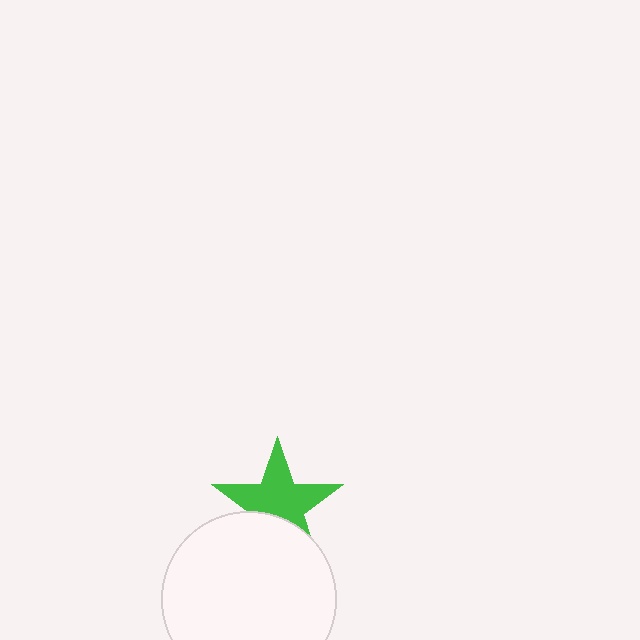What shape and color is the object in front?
The object in front is a white circle.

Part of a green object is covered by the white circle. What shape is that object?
It is a star.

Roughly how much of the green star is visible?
Most of it is visible (roughly 68%).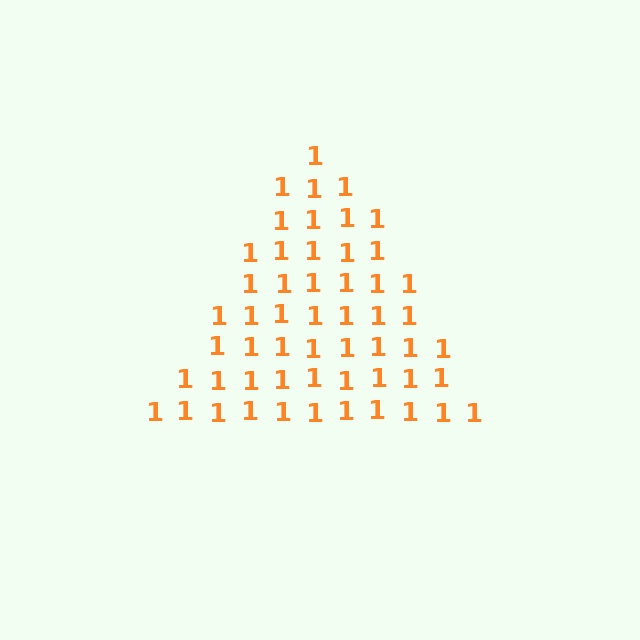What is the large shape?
The large shape is a triangle.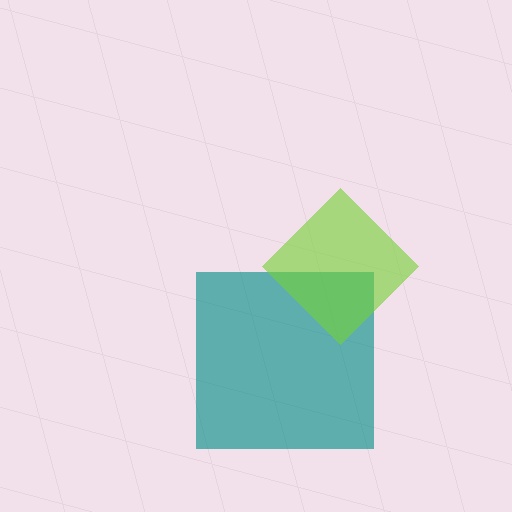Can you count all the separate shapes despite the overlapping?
Yes, there are 2 separate shapes.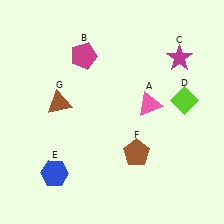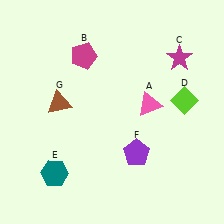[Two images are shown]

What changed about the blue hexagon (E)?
In Image 1, E is blue. In Image 2, it changed to teal.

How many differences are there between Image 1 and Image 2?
There are 2 differences between the two images.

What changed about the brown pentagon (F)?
In Image 1, F is brown. In Image 2, it changed to purple.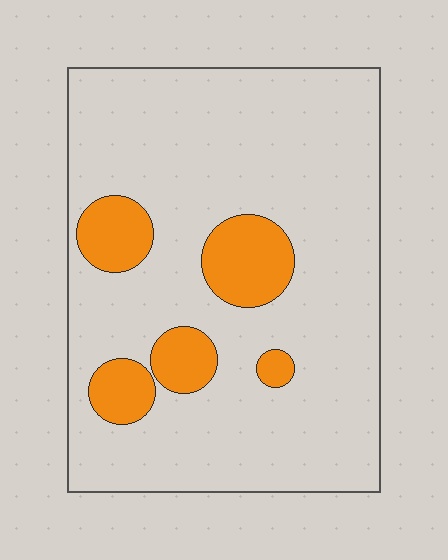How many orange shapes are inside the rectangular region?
5.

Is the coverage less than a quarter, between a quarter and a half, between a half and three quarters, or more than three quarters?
Less than a quarter.